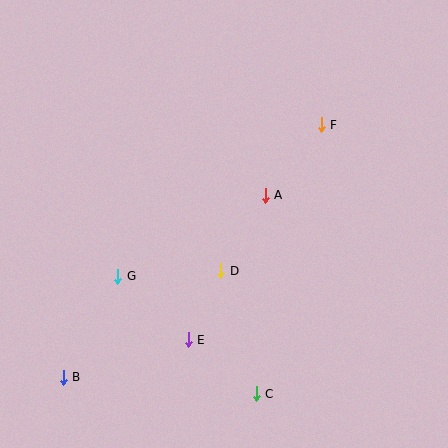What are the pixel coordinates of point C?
Point C is at (256, 394).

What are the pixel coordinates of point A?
Point A is at (265, 195).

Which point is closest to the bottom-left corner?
Point B is closest to the bottom-left corner.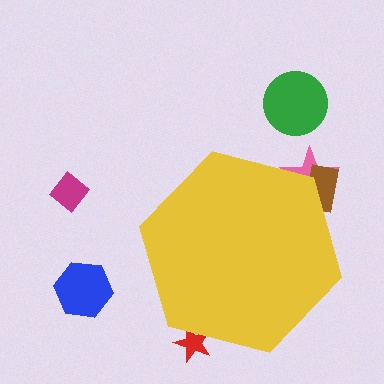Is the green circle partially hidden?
No, the green circle is fully visible.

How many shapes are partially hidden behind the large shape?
3 shapes are partially hidden.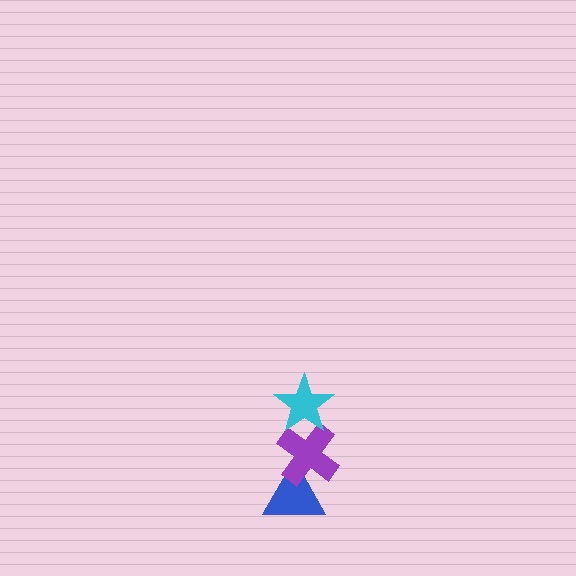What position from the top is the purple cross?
The purple cross is 2nd from the top.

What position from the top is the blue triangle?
The blue triangle is 3rd from the top.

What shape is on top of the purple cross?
The cyan star is on top of the purple cross.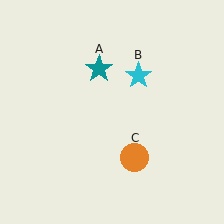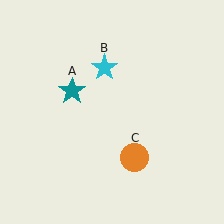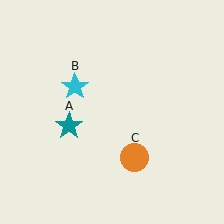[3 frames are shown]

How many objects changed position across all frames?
2 objects changed position: teal star (object A), cyan star (object B).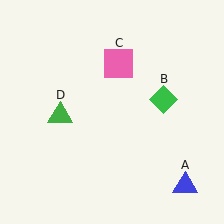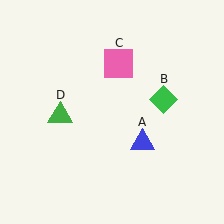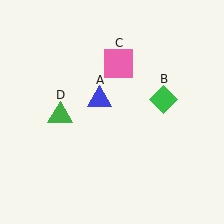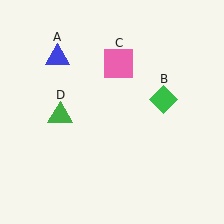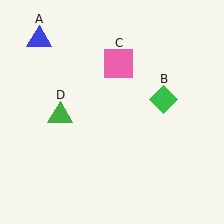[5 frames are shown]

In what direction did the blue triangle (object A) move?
The blue triangle (object A) moved up and to the left.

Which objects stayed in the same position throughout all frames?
Green diamond (object B) and pink square (object C) and green triangle (object D) remained stationary.